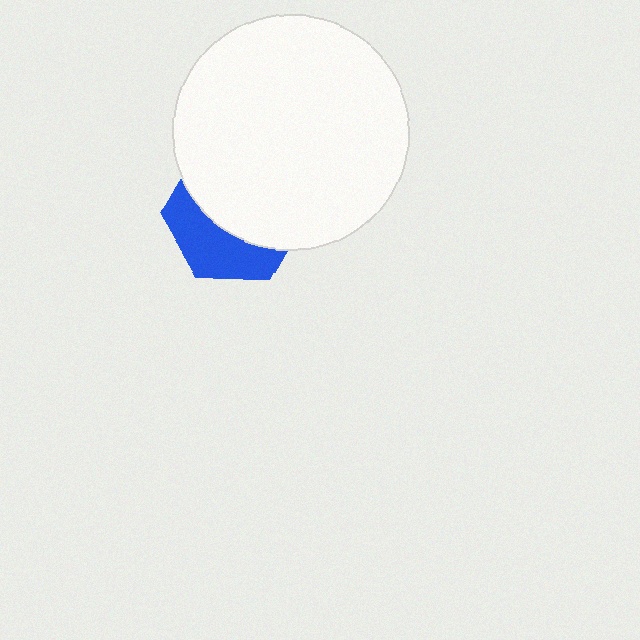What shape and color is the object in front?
The object in front is a white circle.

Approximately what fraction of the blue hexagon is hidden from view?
Roughly 62% of the blue hexagon is hidden behind the white circle.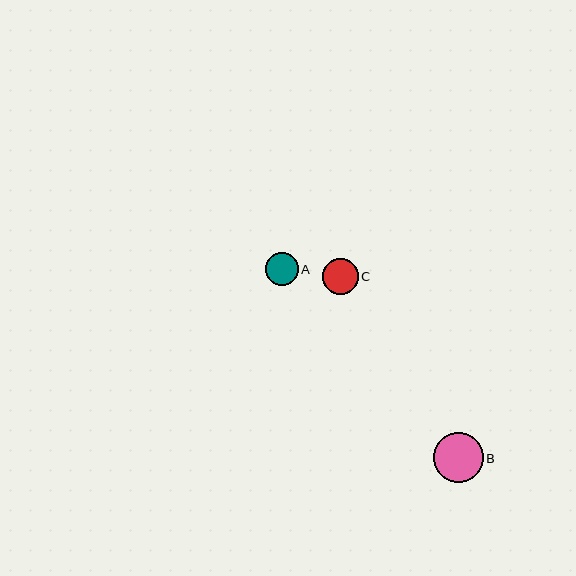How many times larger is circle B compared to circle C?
Circle B is approximately 1.4 times the size of circle C.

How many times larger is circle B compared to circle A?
Circle B is approximately 1.5 times the size of circle A.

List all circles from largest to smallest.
From largest to smallest: B, C, A.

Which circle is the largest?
Circle B is the largest with a size of approximately 49 pixels.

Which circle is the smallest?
Circle A is the smallest with a size of approximately 33 pixels.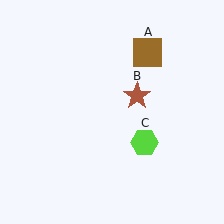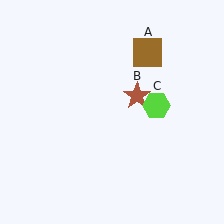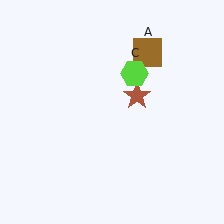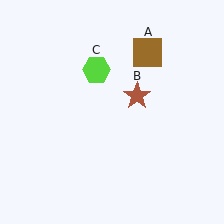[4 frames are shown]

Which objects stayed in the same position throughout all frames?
Brown square (object A) and brown star (object B) remained stationary.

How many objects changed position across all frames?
1 object changed position: lime hexagon (object C).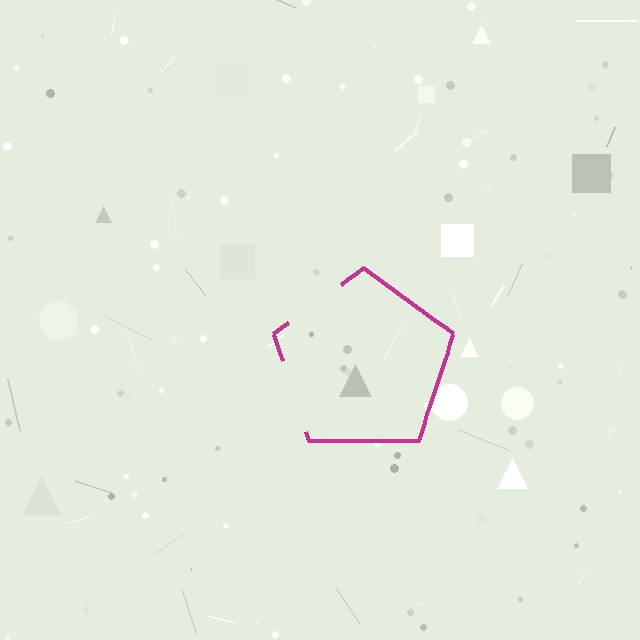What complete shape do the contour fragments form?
The contour fragments form a pentagon.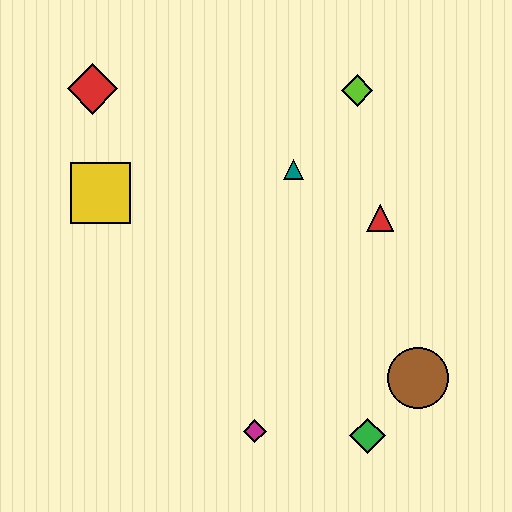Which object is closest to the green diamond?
The brown circle is closest to the green diamond.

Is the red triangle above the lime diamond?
No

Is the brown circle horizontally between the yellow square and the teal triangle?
No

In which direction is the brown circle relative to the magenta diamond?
The brown circle is to the right of the magenta diamond.